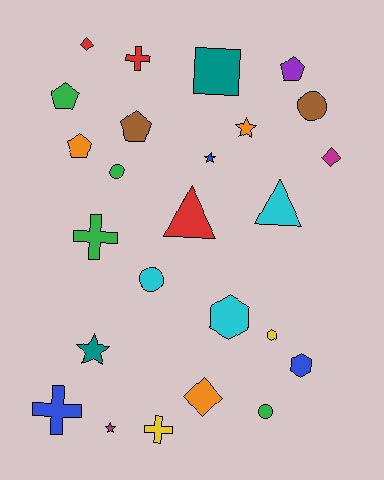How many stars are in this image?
There are 4 stars.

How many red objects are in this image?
There are 3 red objects.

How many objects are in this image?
There are 25 objects.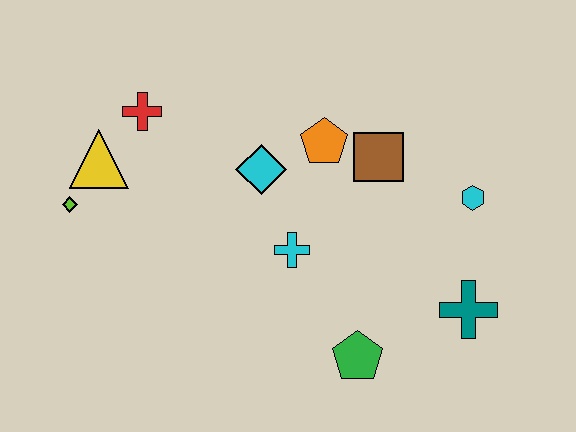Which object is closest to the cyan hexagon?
The brown square is closest to the cyan hexagon.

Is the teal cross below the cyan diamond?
Yes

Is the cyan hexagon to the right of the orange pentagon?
Yes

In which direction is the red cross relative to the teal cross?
The red cross is to the left of the teal cross.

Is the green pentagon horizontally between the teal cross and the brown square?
No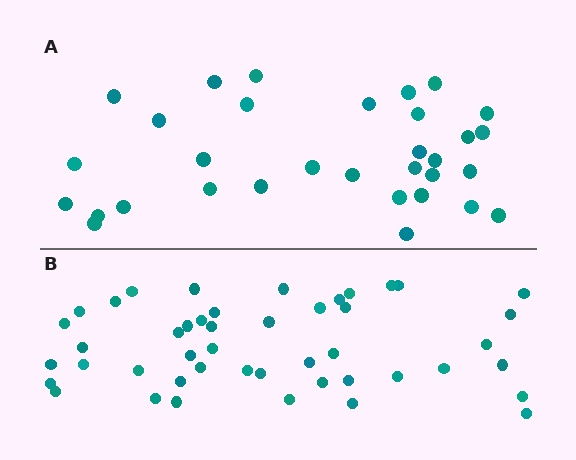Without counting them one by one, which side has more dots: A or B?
Region B (the bottom region) has more dots.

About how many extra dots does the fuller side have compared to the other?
Region B has approximately 15 more dots than region A.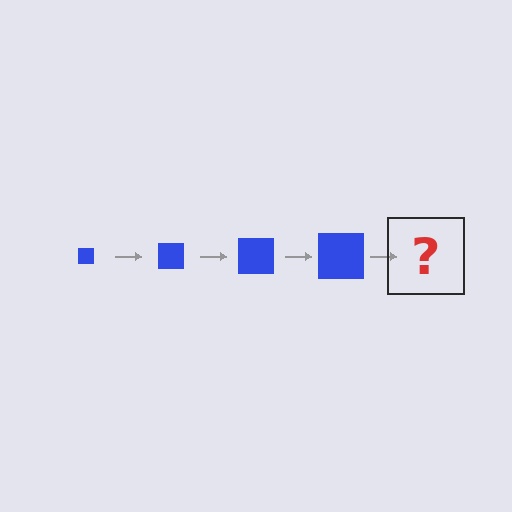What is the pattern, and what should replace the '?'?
The pattern is that the square gets progressively larger each step. The '?' should be a blue square, larger than the previous one.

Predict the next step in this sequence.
The next step is a blue square, larger than the previous one.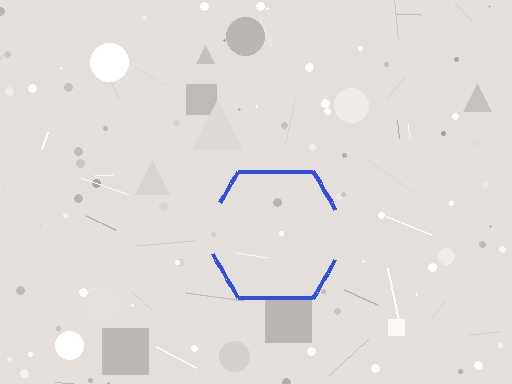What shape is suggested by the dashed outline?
The dashed outline suggests a hexagon.